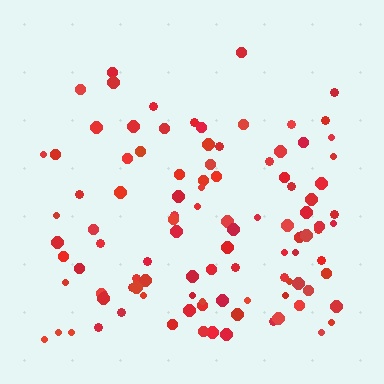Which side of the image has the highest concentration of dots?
The bottom.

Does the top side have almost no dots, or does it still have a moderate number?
Still a moderate number, just noticeably fewer than the bottom.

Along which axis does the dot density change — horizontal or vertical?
Vertical.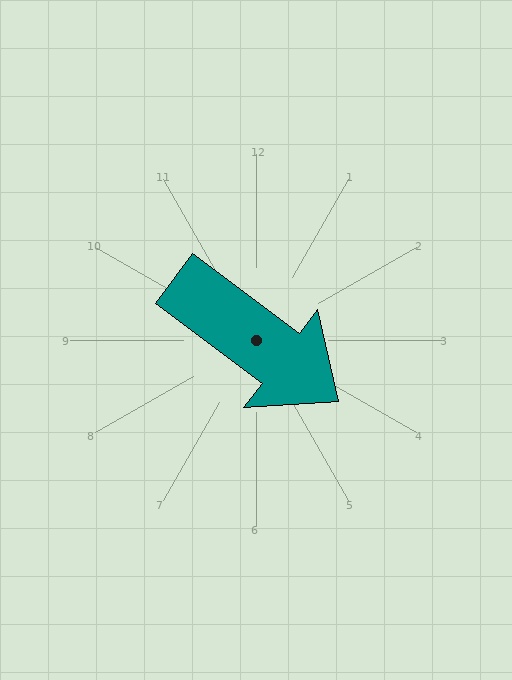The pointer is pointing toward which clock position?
Roughly 4 o'clock.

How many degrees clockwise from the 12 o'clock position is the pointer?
Approximately 127 degrees.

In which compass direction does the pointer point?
Southeast.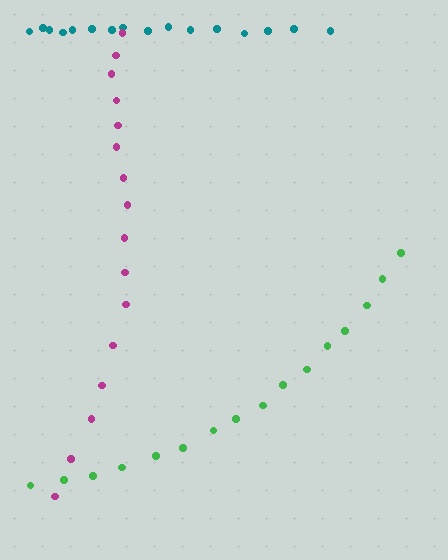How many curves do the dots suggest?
There are 3 distinct paths.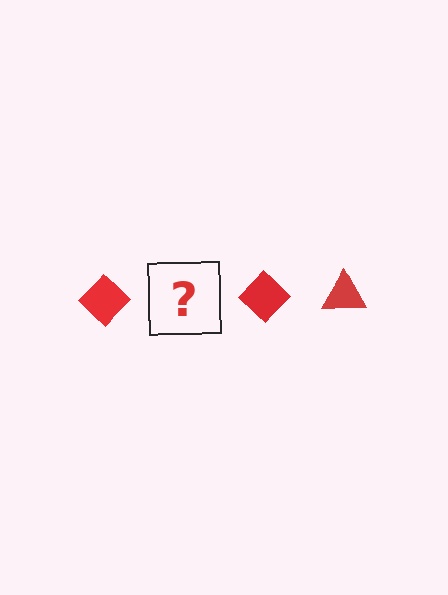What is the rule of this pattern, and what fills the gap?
The rule is that the pattern cycles through diamond, triangle shapes in red. The gap should be filled with a red triangle.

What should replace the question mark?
The question mark should be replaced with a red triangle.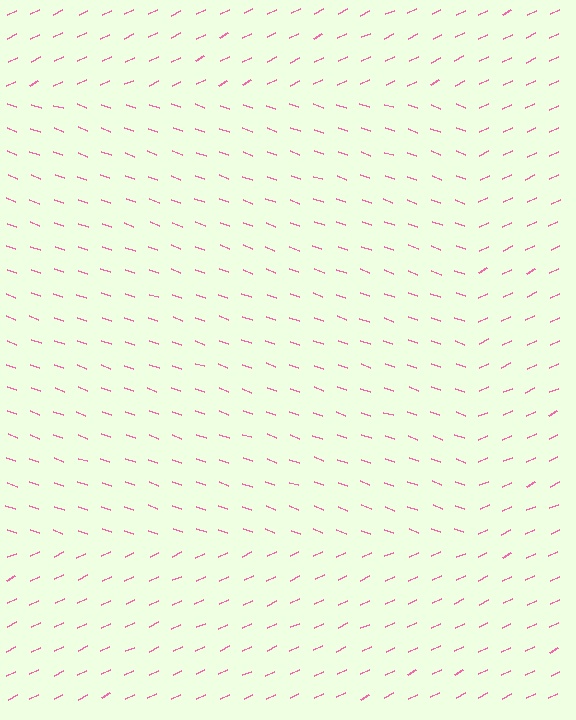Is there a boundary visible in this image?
Yes, there is a texture boundary formed by a change in line orientation.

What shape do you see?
I see a rectangle.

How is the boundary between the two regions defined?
The boundary is defined purely by a change in line orientation (approximately 45 degrees difference). All lines are the same color and thickness.